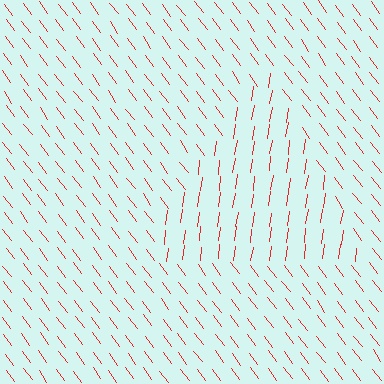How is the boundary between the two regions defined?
The boundary is defined purely by a change in line orientation (approximately 45 degrees difference). All lines are the same color and thickness.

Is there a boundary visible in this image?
Yes, there is a texture boundary formed by a change in line orientation.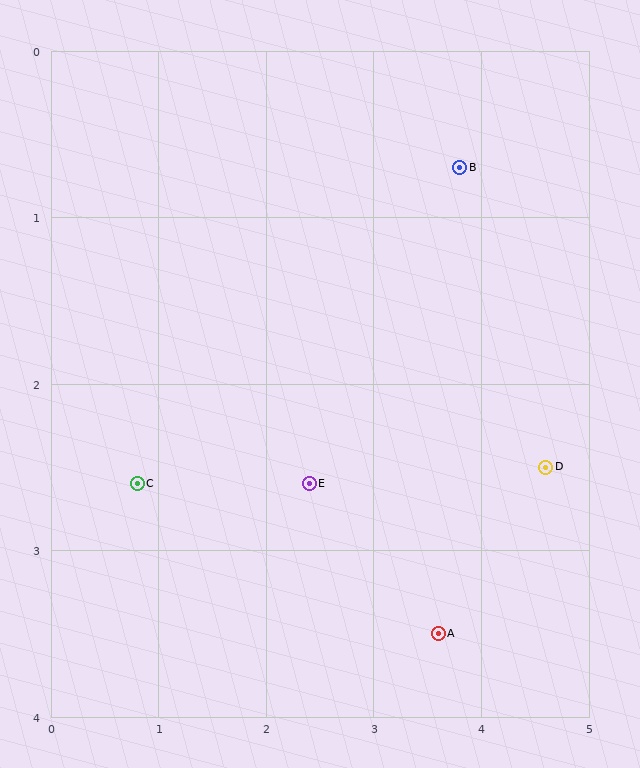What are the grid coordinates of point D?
Point D is at approximately (4.6, 2.5).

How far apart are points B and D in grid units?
Points B and D are about 2.0 grid units apart.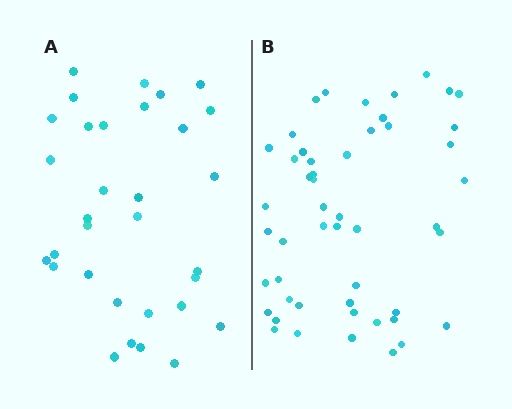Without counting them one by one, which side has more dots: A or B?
Region B (the right region) has more dots.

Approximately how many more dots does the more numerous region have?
Region B has approximately 20 more dots than region A.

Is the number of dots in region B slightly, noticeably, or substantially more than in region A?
Region B has substantially more. The ratio is roughly 1.6 to 1.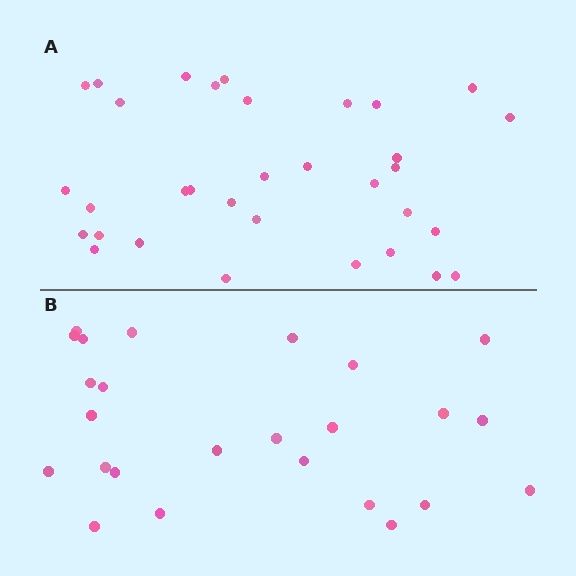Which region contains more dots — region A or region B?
Region A (the top region) has more dots.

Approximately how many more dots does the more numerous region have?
Region A has roughly 8 or so more dots than region B.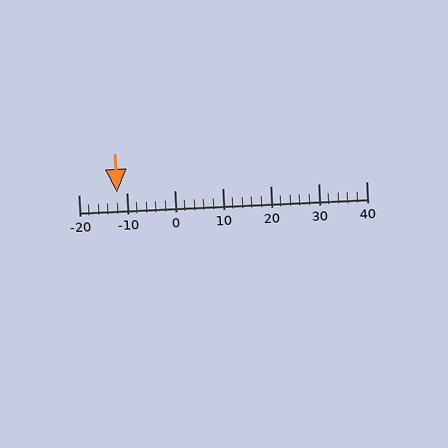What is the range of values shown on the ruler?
The ruler shows values from -20 to 40.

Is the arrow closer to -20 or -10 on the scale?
The arrow is closer to -10.